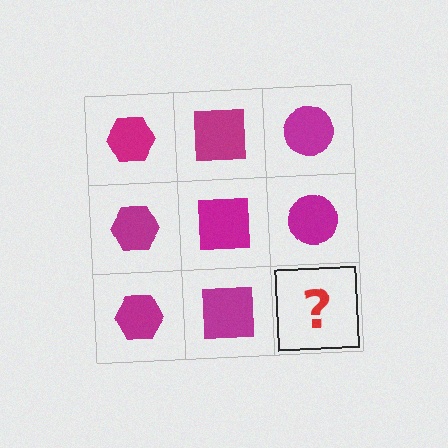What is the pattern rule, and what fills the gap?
The rule is that each column has a consistent shape. The gap should be filled with a magenta circle.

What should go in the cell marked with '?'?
The missing cell should contain a magenta circle.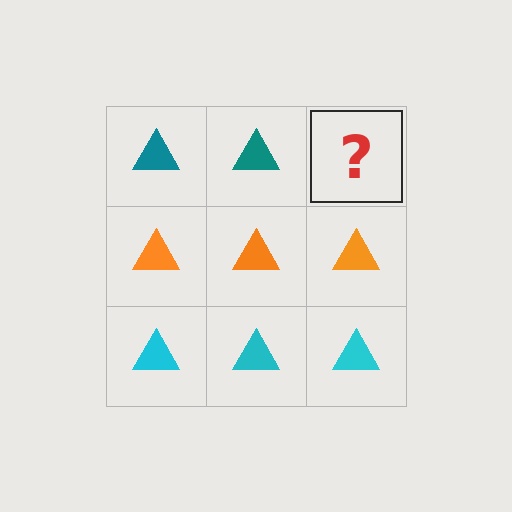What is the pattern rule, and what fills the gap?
The rule is that each row has a consistent color. The gap should be filled with a teal triangle.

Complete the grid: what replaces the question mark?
The question mark should be replaced with a teal triangle.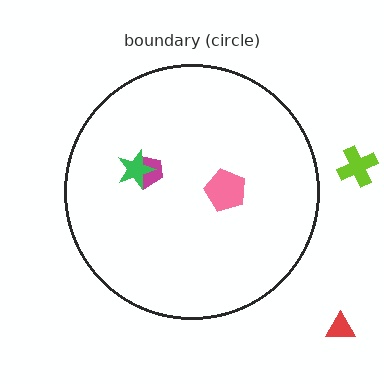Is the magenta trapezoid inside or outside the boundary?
Inside.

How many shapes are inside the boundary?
3 inside, 2 outside.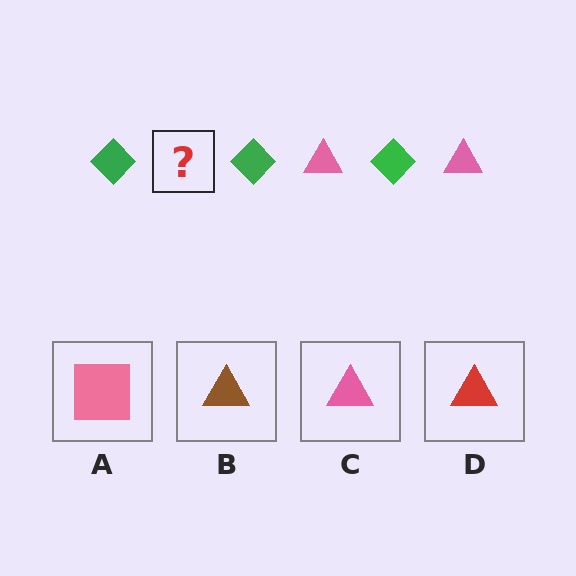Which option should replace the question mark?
Option C.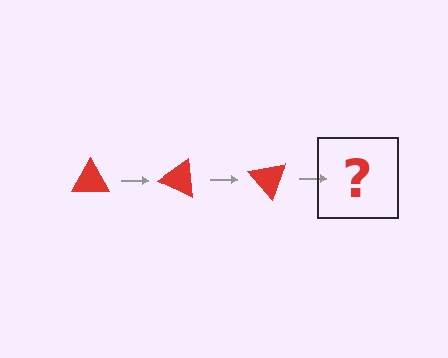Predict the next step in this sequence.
The next step is a red triangle rotated 75 degrees.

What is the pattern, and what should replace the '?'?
The pattern is that the triangle rotates 25 degrees each step. The '?' should be a red triangle rotated 75 degrees.